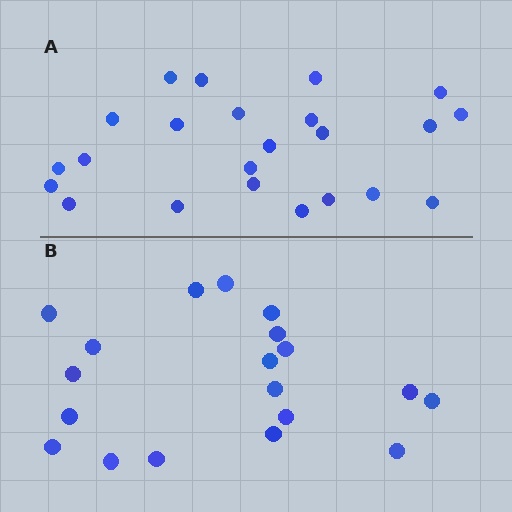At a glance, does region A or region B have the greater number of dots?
Region A (the top region) has more dots.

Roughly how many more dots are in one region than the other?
Region A has about 4 more dots than region B.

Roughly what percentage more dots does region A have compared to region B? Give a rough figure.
About 20% more.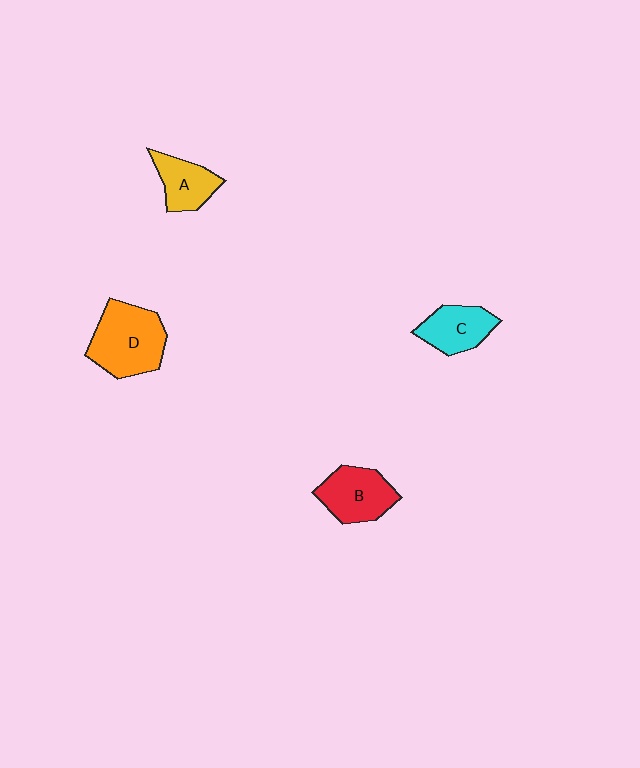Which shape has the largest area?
Shape D (orange).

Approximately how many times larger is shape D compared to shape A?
Approximately 1.7 times.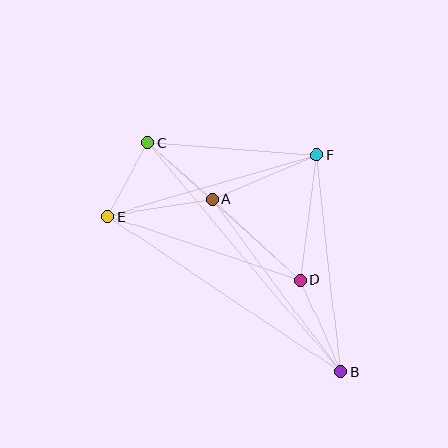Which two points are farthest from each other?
Points B and C are farthest from each other.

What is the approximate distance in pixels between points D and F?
The distance between D and F is approximately 126 pixels.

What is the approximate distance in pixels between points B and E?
The distance between B and E is approximately 280 pixels.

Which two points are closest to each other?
Points C and E are closest to each other.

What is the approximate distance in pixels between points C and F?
The distance between C and F is approximately 169 pixels.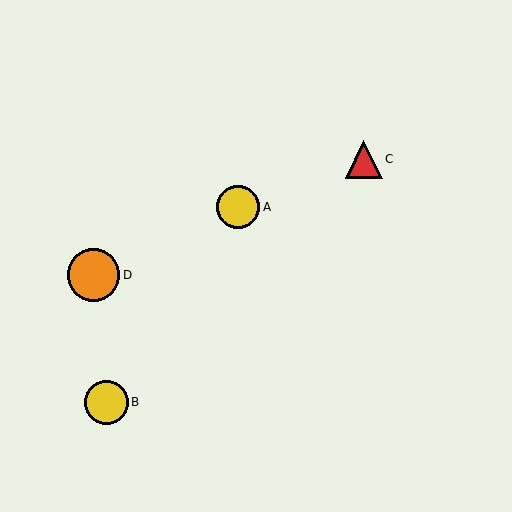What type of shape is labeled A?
Shape A is a yellow circle.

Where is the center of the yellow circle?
The center of the yellow circle is at (106, 402).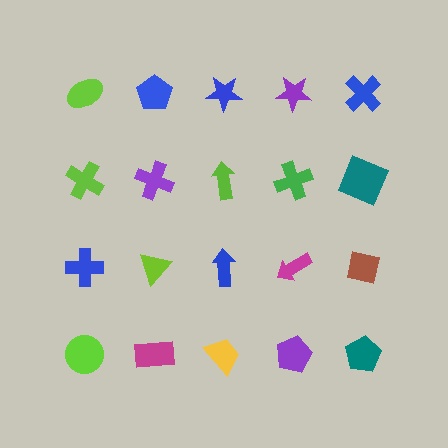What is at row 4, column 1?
A lime circle.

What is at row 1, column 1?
A lime ellipse.